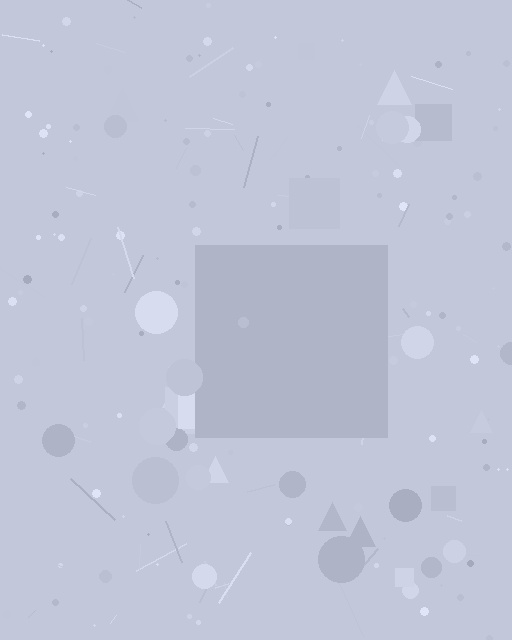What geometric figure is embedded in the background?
A square is embedded in the background.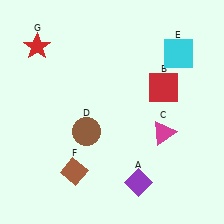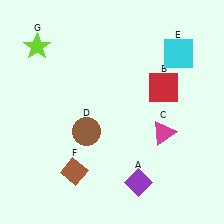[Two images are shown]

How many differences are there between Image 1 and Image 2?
There is 1 difference between the two images.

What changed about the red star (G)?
In Image 1, G is red. In Image 2, it changed to lime.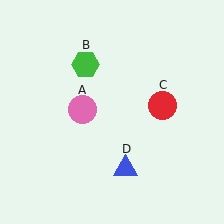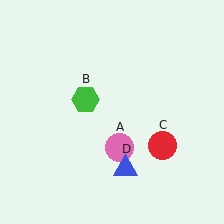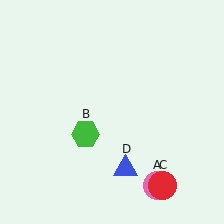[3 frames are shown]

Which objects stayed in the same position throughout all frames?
Blue triangle (object D) remained stationary.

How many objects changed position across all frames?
3 objects changed position: pink circle (object A), green hexagon (object B), red circle (object C).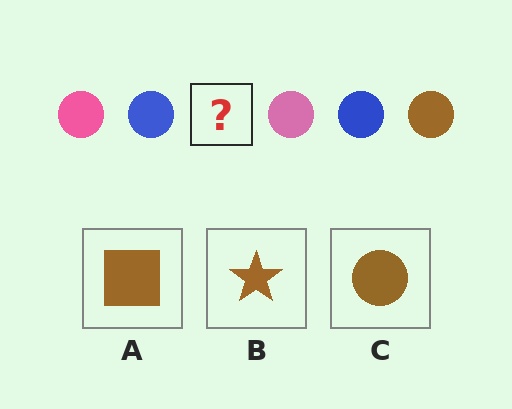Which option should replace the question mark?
Option C.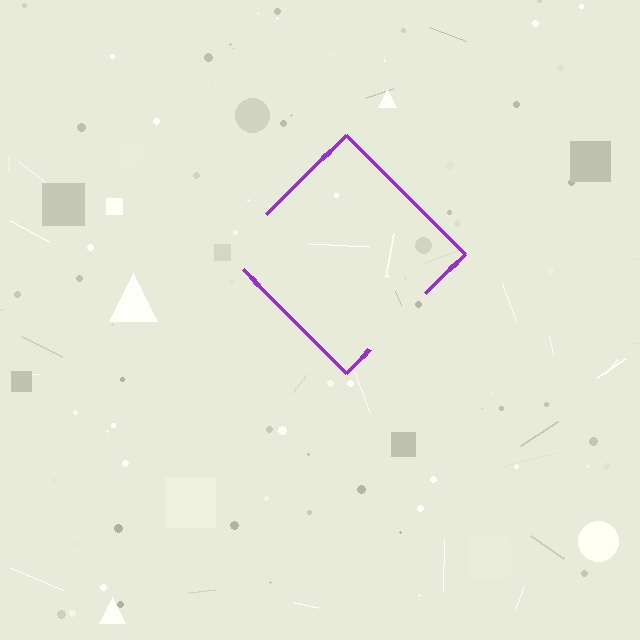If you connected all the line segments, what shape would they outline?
They would outline a diamond.